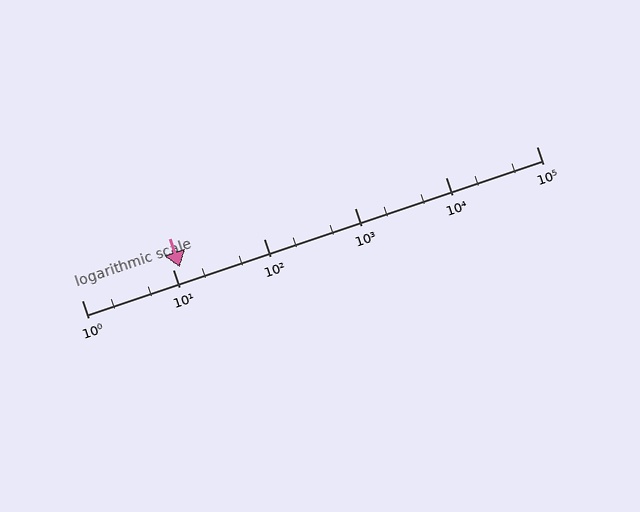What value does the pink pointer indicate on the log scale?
The pointer indicates approximately 12.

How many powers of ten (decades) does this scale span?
The scale spans 5 decades, from 1 to 100000.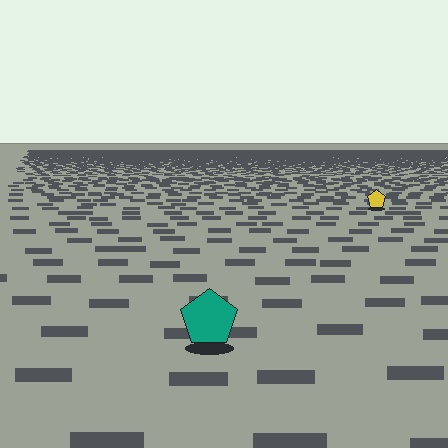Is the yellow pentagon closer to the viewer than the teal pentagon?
No. The teal pentagon is closer — you can tell from the texture gradient: the ground texture is coarser near it.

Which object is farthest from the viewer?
The yellow pentagon is farthest from the viewer. It appears smaller and the ground texture around it is denser.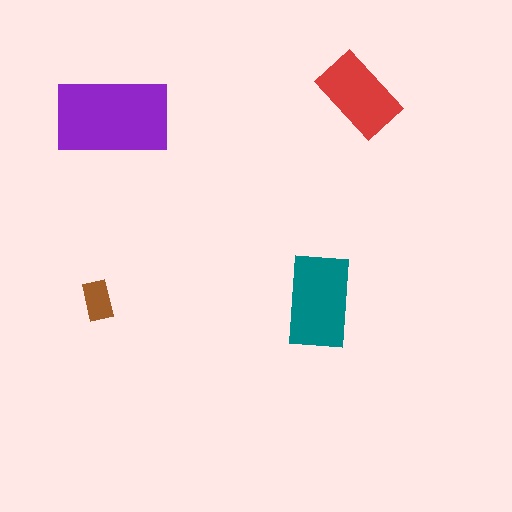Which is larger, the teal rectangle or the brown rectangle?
The teal one.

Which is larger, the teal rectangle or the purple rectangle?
The purple one.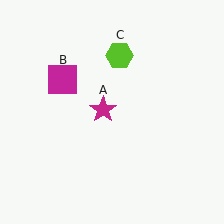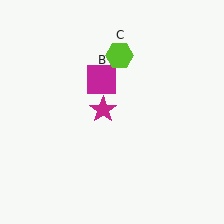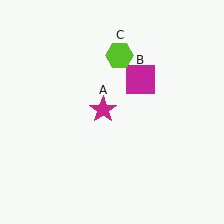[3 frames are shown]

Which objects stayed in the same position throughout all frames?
Magenta star (object A) and lime hexagon (object C) remained stationary.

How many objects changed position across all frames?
1 object changed position: magenta square (object B).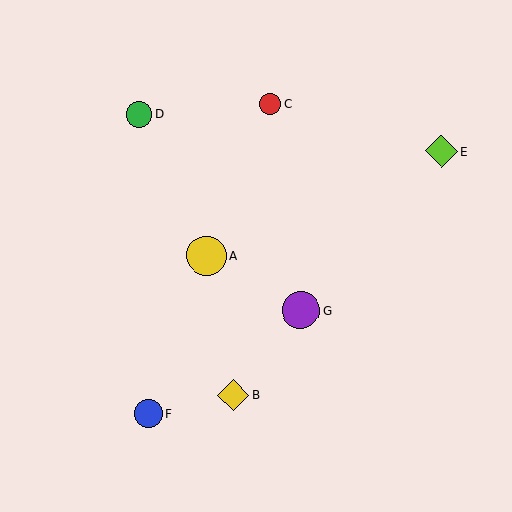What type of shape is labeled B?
Shape B is a yellow diamond.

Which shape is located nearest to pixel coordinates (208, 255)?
The yellow circle (labeled A) at (206, 256) is nearest to that location.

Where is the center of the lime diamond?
The center of the lime diamond is at (441, 151).